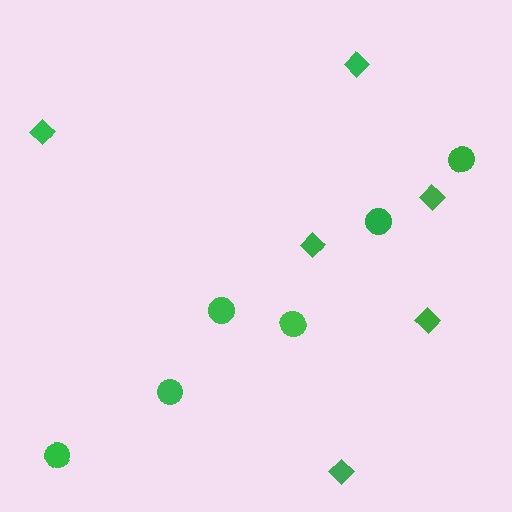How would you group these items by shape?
There are 2 groups: one group of diamonds (6) and one group of circles (6).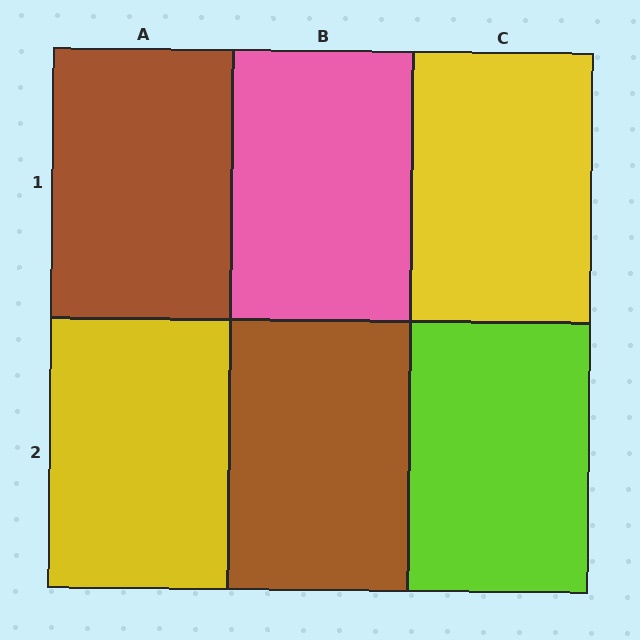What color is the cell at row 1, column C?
Yellow.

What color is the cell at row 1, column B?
Pink.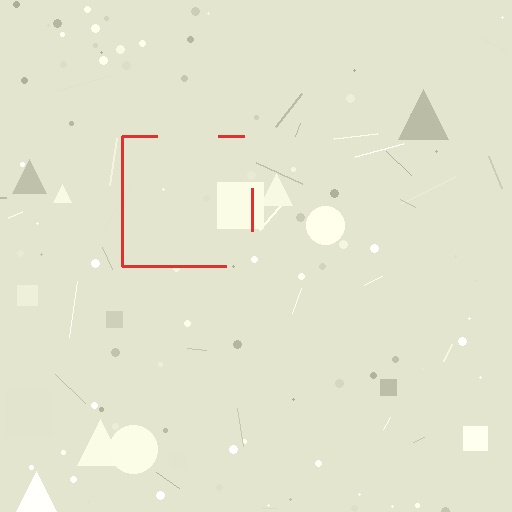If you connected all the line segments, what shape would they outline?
They would outline a square.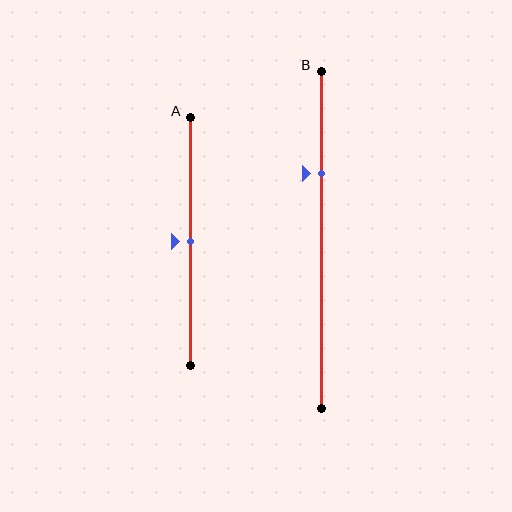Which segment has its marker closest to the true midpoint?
Segment A has its marker closest to the true midpoint.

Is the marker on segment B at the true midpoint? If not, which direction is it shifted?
No, the marker on segment B is shifted upward by about 20% of the segment length.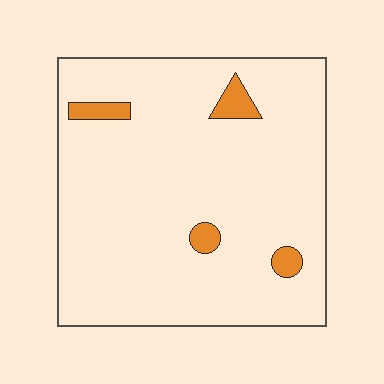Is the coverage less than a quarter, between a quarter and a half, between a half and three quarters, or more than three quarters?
Less than a quarter.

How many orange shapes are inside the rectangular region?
4.